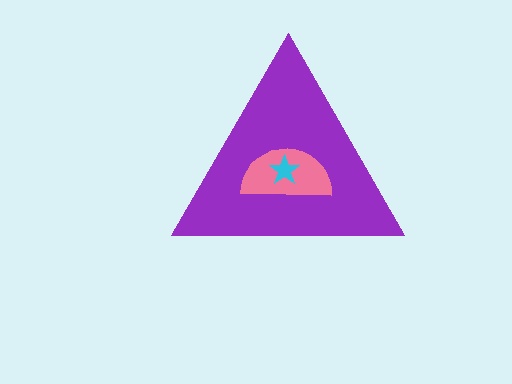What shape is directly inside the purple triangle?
The pink semicircle.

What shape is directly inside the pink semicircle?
The cyan star.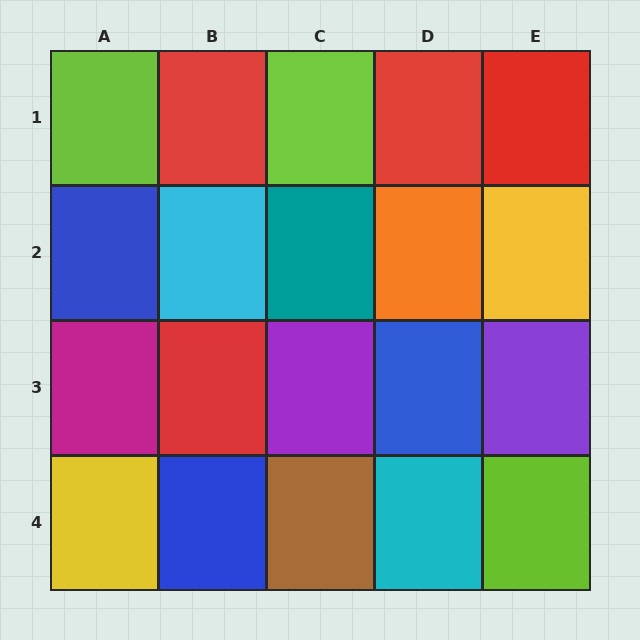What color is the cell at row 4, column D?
Cyan.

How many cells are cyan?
2 cells are cyan.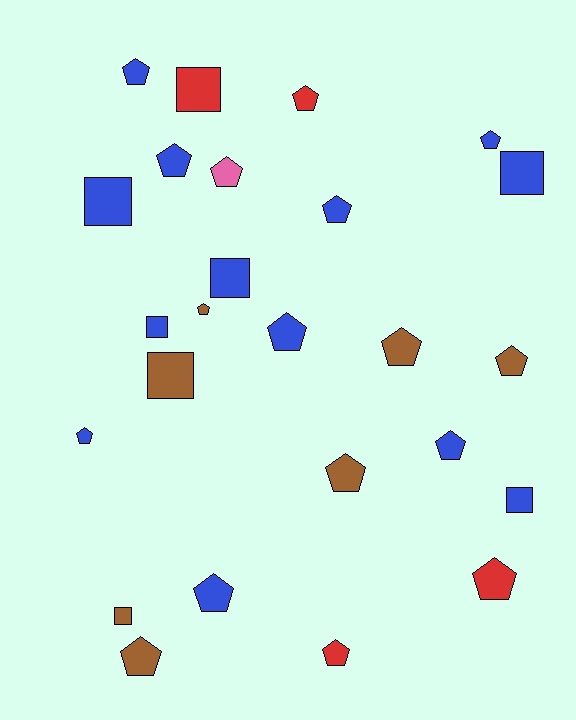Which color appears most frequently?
Blue, with 13 objects.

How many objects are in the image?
There are 25 objects.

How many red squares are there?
There is 1 red square.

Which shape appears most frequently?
Pentagon, with 17 objects.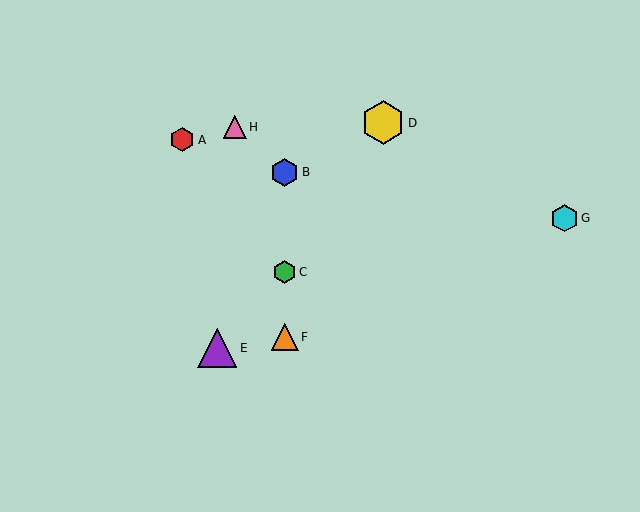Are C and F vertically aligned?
Yes, both are at x≈285.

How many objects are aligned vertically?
3 objects (B, C, F) are aligned vertically.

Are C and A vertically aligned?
No, C is at x≈285 and A is at x≈182.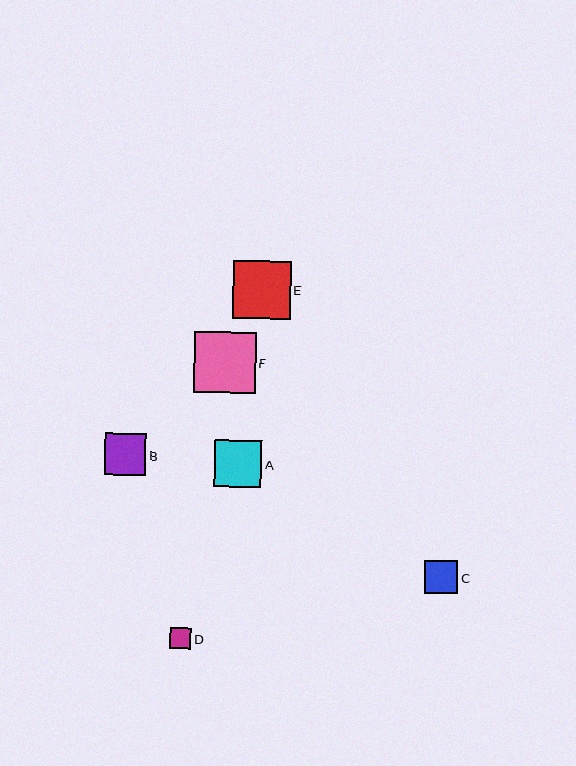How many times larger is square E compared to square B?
Square E is approximately 1.4 times the size of square B.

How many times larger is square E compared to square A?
Square E is approximately 1.2 times the size of square A.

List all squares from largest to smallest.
From largest to smallest: F, E, A, B, C, D.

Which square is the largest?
Square F is the largest with a size of approximately 61 pixels.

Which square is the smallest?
Square D is the smallest with a size of approximately 21 pixels.